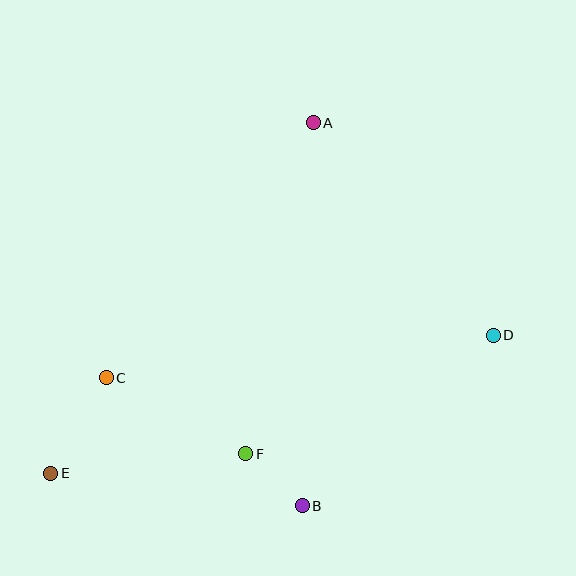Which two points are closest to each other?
Points B and F are closest to each other.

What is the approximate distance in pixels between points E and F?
The distance between E and F is approximately 196 pixels.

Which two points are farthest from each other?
Points D and E are farthest from each other.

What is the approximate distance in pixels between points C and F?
The distance between C and F is approximately 159 pixels.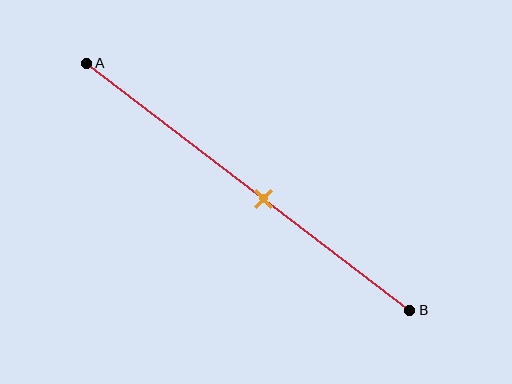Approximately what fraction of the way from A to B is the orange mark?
The orange mark is approximately 55% of the way from A to B.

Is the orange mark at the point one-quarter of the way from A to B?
No, the mark is at about 55% from A, not at the 25% one-quarter point.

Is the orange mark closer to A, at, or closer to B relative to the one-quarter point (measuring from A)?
The orange mark is closer to point B than the one-quarter point of segment AB.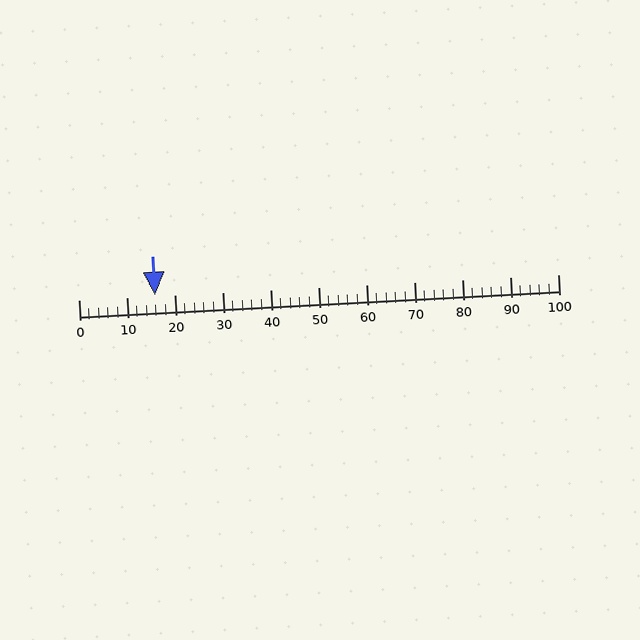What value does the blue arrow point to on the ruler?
The blue arrow points to approximately 16.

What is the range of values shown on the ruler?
The ruler shows values from 0 to 100.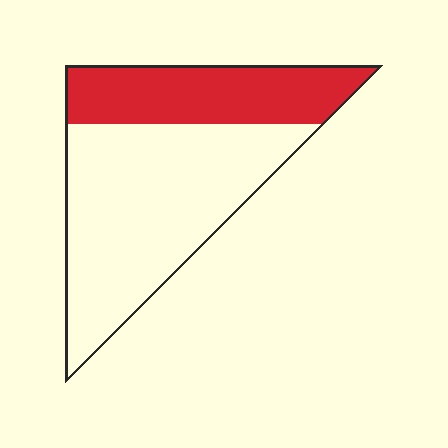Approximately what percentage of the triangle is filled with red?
Approximately 35%.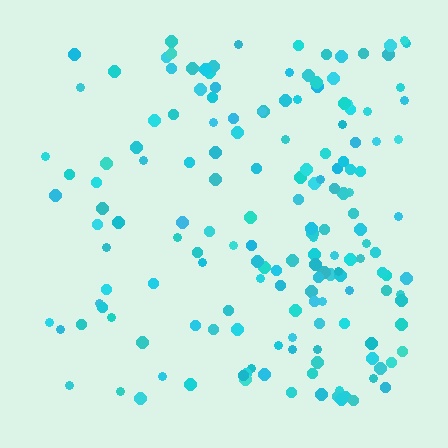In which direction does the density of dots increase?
From left to right, with the right side densest.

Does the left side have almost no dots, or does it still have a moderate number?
Still a moderate number, just noticeably fewer than the right.